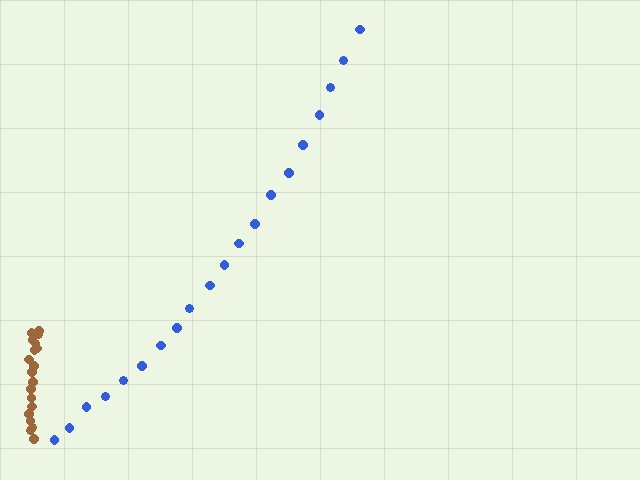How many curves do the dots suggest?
There are 2 distinct paths.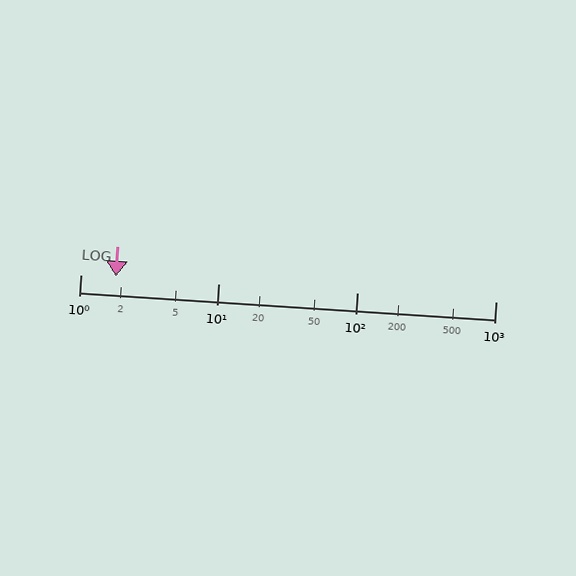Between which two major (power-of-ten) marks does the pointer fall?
The pointer is between 1 and 10.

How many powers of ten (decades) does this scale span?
The scale spans 3 decades, from 1 to 1000.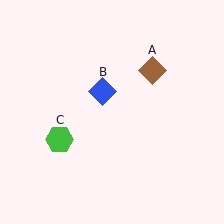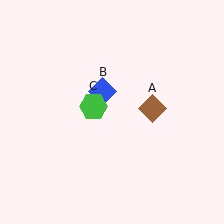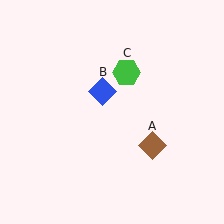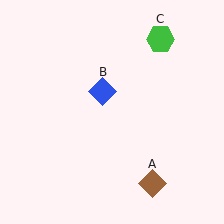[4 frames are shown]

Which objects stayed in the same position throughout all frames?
Blue diamond (object B) remained stationary.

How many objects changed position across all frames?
2 objects changed position: brown diamond (object A), green hexagon (object C).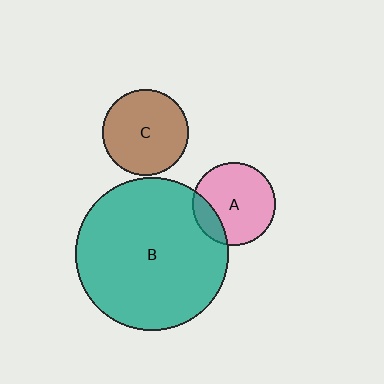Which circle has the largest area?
Circle B (teal).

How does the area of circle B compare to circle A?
Approximately 3.4 times.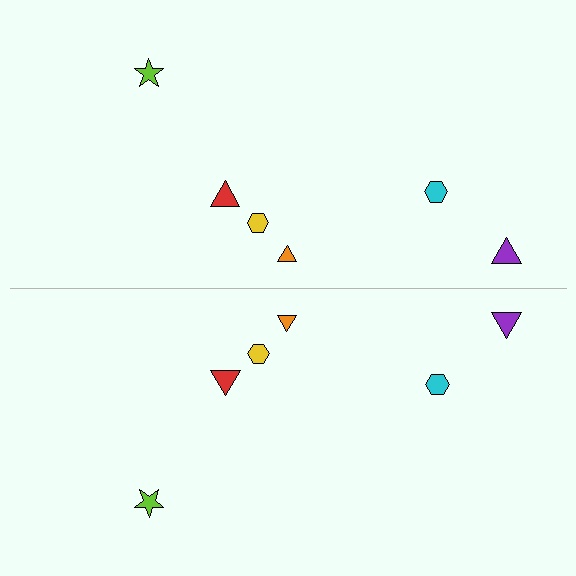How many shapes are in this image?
There are 12 shapes in this image.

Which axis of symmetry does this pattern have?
The pattern has a horizontal axis of symmetry running through the center of the image.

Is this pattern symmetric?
Yes, this pattern has bilateral (reflection) symmetry.